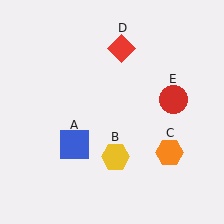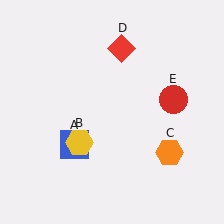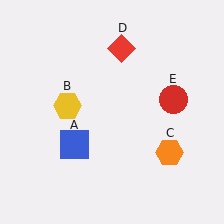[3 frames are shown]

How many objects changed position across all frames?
1 object changed position: yellow hexagon (object B).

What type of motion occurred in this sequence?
The yellow hexagon (object B) rotated clockwise around the center of the scene.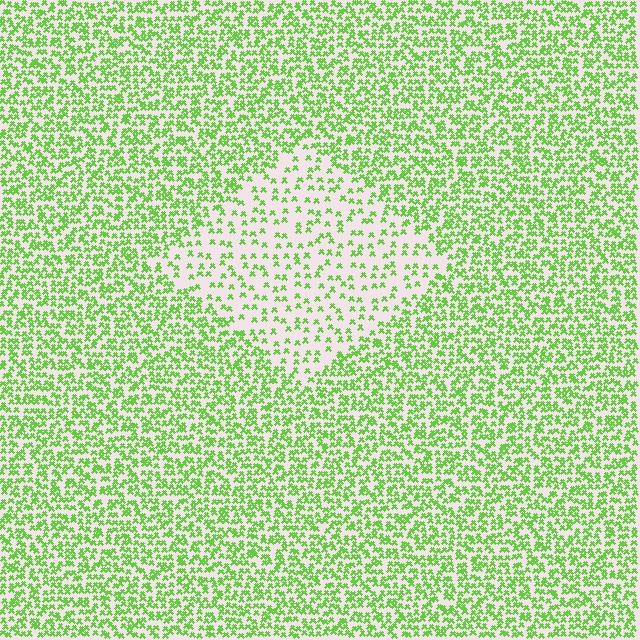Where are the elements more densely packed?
The elements are more densely packed outside the diamond boundary.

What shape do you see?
I see a diamond.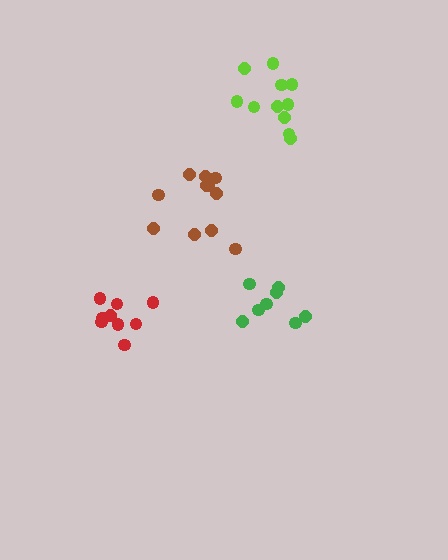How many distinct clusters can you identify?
There are 4 distinct clusters.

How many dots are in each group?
Group 1: 9 dots, Group 2: 11 dots, Group 3: 8 dots, Group 4: 11 dots (39 total).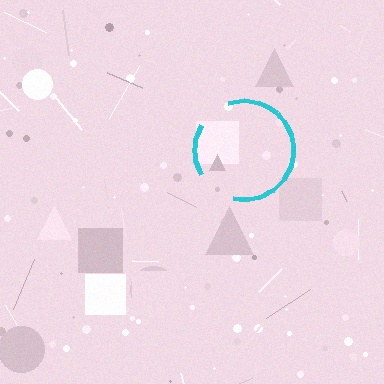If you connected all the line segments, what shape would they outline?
They would outline a circle.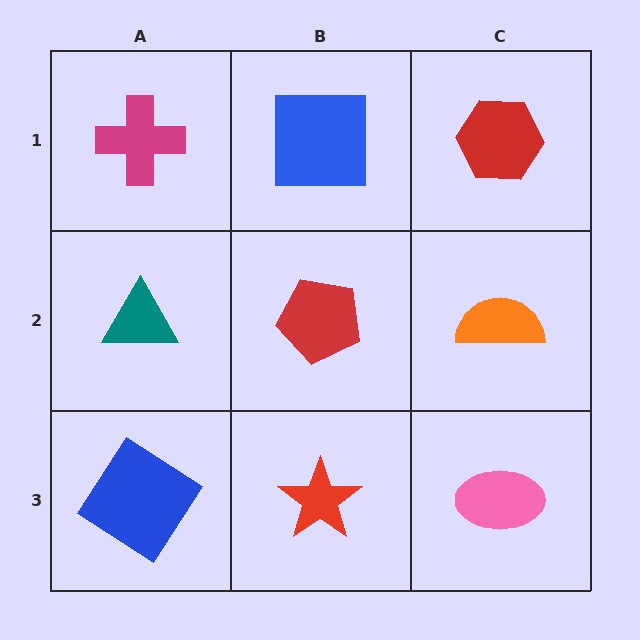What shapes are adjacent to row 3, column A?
A teal triangle (row 2, column A), a red star (row 3, column B).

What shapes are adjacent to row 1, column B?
A red pentagon (row 2, column B), a magenta cross (row 1, column A), a red hexagon (row 1, column C).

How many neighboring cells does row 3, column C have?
2.